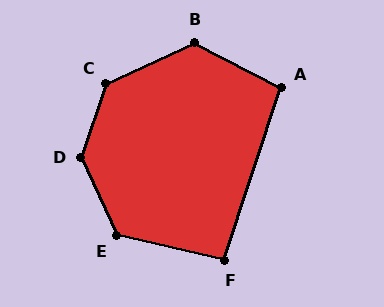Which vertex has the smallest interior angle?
F, at approximately 96 degrees.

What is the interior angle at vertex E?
Approximately 128 degrees (obtuse).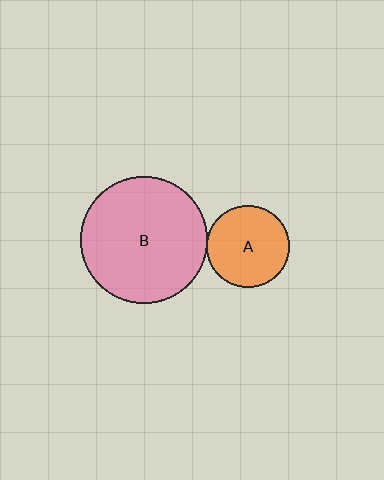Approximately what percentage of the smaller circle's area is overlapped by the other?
Approximately 5%.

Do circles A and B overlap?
Yes.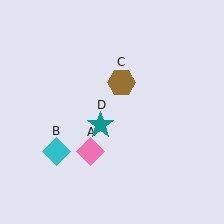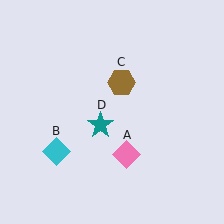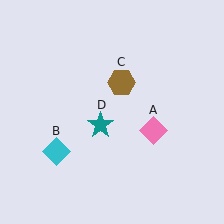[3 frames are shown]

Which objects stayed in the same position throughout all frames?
Cyan diamond (object B) and brown hexagon (object C) and teal star (object D) remained stationary.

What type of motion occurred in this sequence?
The pink diamond (object A) rotated counterclockwise around the center of the scene.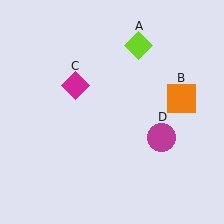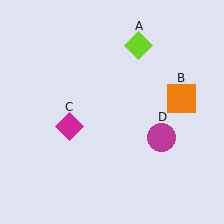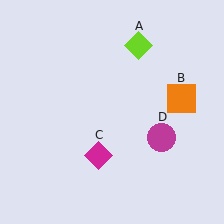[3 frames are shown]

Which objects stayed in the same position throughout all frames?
Lime diamond (object A) and orange square (object B) and magenta circle (object D) remained stationary.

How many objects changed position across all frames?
1 object changed position: magenta diamond (object C).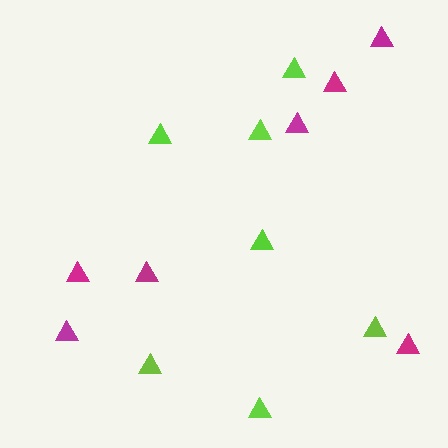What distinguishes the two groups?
There are 2 groups: one group of magenta triangles (7) and one group of lime triangles (7).